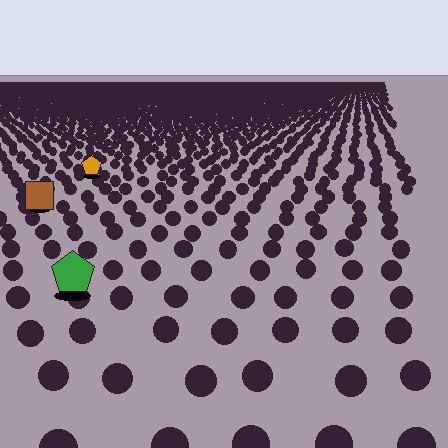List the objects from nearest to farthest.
From nearest to farthest: the green pentagon, the brown square, the orange pentagon.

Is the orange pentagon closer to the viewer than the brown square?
No. The brown square is closer — you can tell from the texture gradient: the ground texture is coarser near it.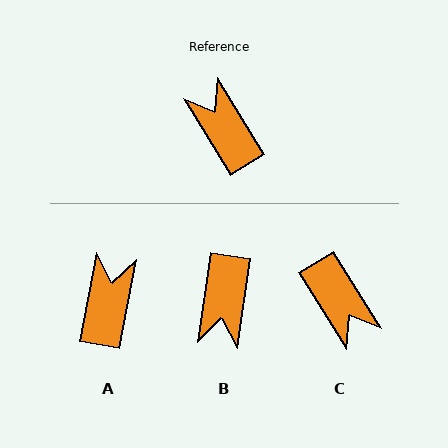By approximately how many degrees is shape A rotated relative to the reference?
Approximately 41 degrees clockwise.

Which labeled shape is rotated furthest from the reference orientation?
C, about 179 degrees away.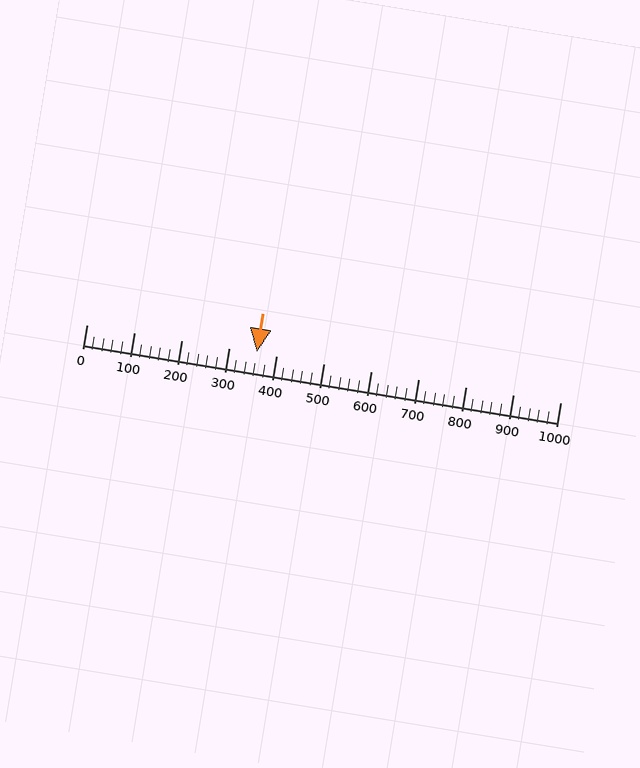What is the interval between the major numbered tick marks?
The major tick marks are spaced 100 units apart.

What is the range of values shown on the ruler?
The ruler shows values from 0 to 1000.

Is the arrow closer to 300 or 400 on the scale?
The arrow is closer to 400.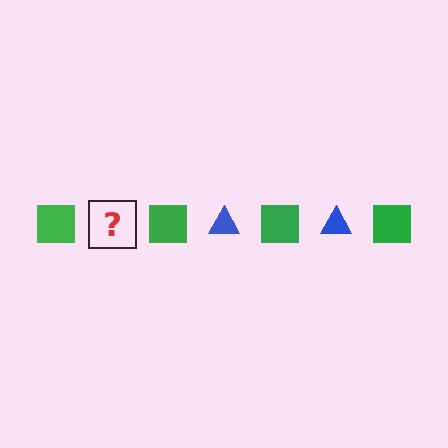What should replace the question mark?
The question mark should be replaced with a blue triangle.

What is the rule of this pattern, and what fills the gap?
The rule is that the pattern alternates between green square and blue triangle. The gap should be filled with a blue triangle.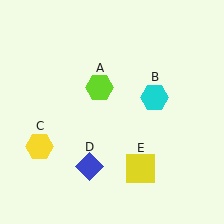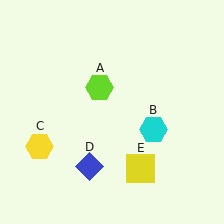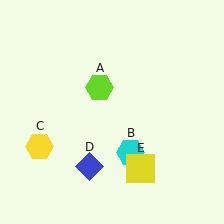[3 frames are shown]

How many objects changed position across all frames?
1 object changed position: cyan hexagon (object B).